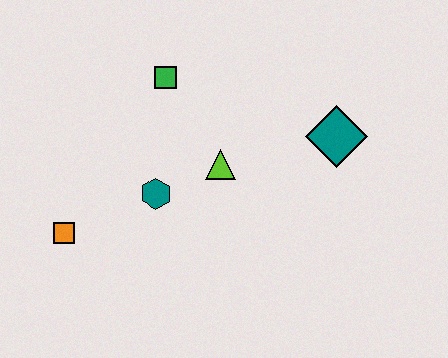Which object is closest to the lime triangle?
The teal hexagon is closest to the lime triangle.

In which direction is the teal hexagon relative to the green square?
The teal hexagon is below the green square.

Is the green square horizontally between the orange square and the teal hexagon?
No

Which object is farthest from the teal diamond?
The orange square is farthest from the teal diamond.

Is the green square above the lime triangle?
Yes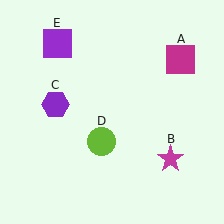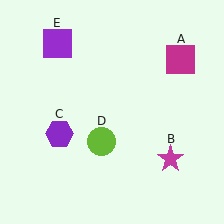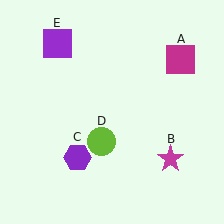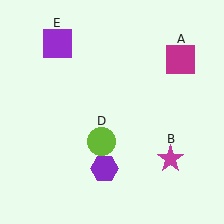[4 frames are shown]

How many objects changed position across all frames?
1 object changed position: purple hexagon (object C).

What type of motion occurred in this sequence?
The purple hexagon (object C) rotated counterclockwise around the center of the scene.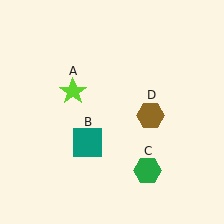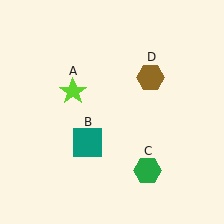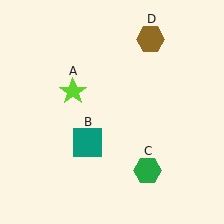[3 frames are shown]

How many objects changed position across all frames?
1 object changed position: brown hexagon (object D).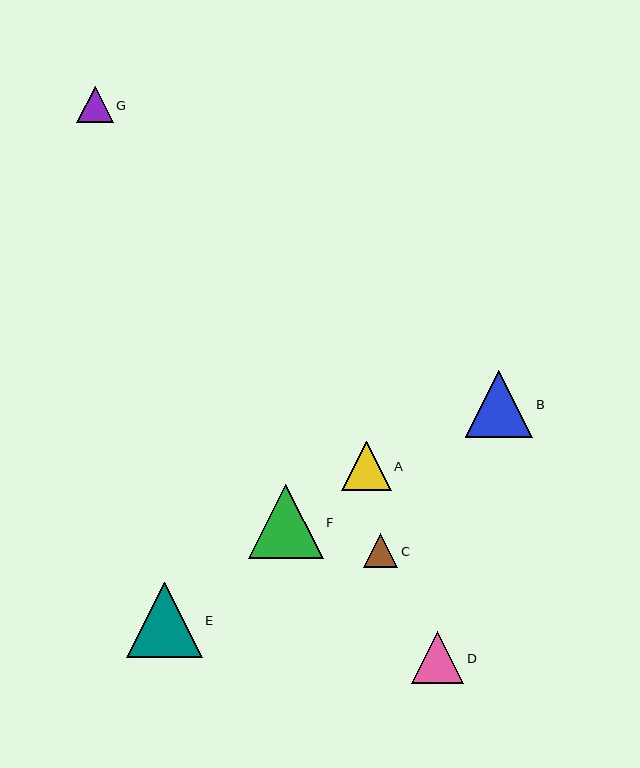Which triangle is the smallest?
Triangle C is the smallest with a size of approximately 34 pixels.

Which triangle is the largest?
Triangle E is the largest with a size of approximately 76 pixels.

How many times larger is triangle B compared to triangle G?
Triangle B is approximately 1.9 times the size of triangle G.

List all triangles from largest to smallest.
From largest to smallest: E, F, B, D, A, G, C.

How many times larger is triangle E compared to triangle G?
Triangle E is approximately 2.1 times the size of triangle G.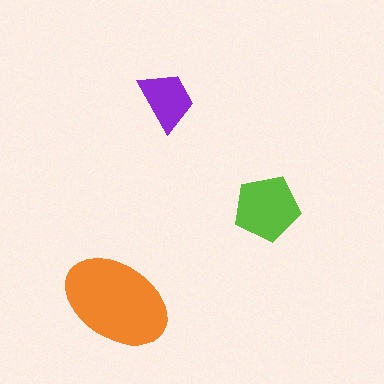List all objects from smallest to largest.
The purple trapezoid, the lime pentagon, the orange ellipse.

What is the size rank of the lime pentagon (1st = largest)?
2nd.